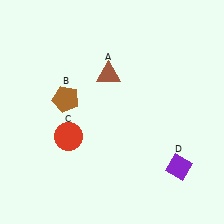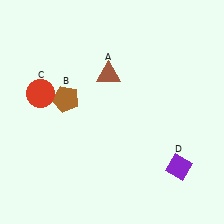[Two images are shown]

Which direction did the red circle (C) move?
The red circle (C) moved up.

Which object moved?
The red circle (C) moved up.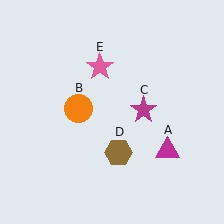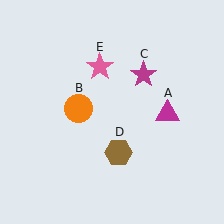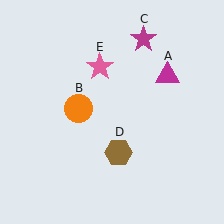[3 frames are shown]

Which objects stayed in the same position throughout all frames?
Orange circle (object B) and brown hexagon (object D) and pink star (object E) remained stationary.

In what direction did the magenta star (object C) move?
The magenta star (object C) moved up.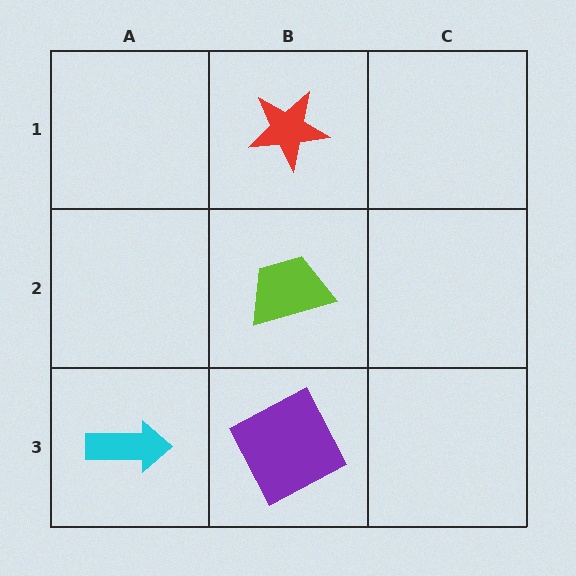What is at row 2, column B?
A lime trapezoid.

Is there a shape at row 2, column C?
No, that cell is empty.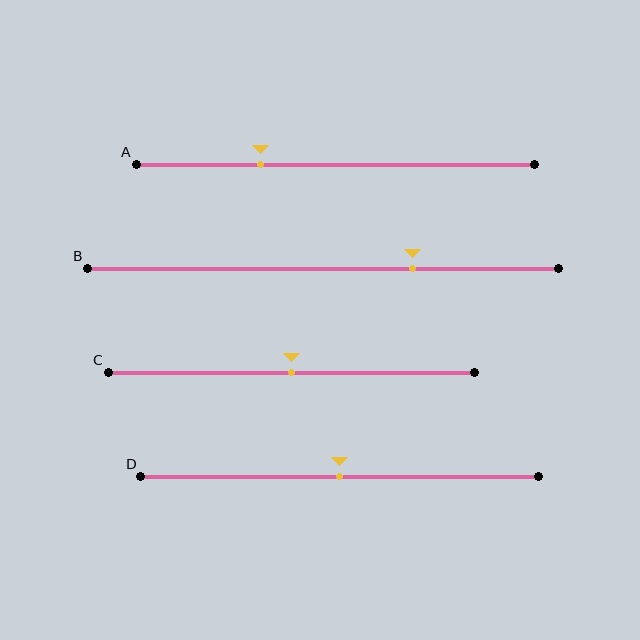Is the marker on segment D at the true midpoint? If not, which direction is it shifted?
Yes, the marker on segment D is at the true midpoint.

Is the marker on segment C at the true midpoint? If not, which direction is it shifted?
Yes, the marker on segment C is at the true midpoint.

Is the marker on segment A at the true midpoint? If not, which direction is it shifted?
No, the marker on segment A is shifted to the left by about 19% of the segment length.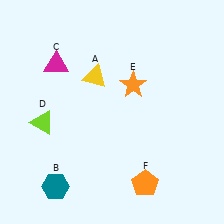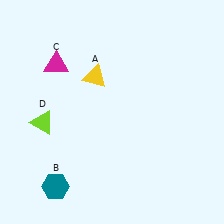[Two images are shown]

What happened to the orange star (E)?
The orange star (E) was removed in Image 2. It was in the top-right area of Image 1.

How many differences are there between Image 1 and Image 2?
There are 2 differences between the two images.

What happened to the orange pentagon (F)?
The orange pentagon (F) was removed in Image 2. It was in the bottom-right area of Image 1.